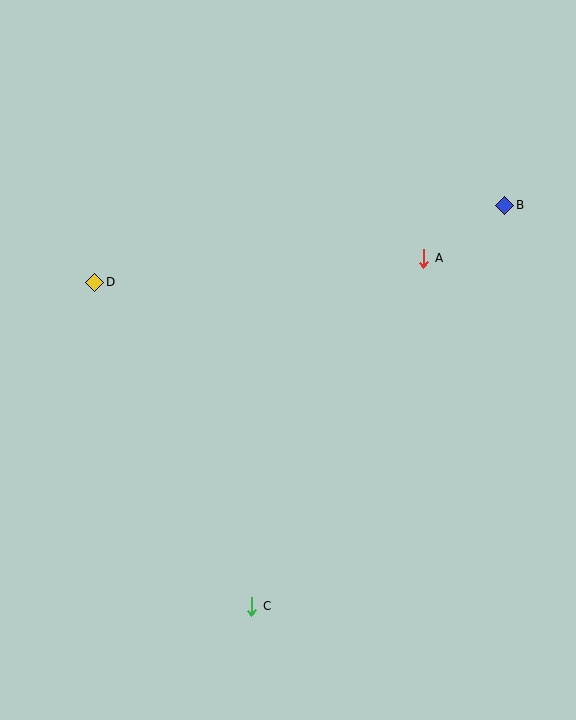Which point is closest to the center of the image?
Point A at (424, 258) is closest to the center.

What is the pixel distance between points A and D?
The distance between A and D is 330 pixels.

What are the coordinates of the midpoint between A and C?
The midpoint between A and C is at (338, 432).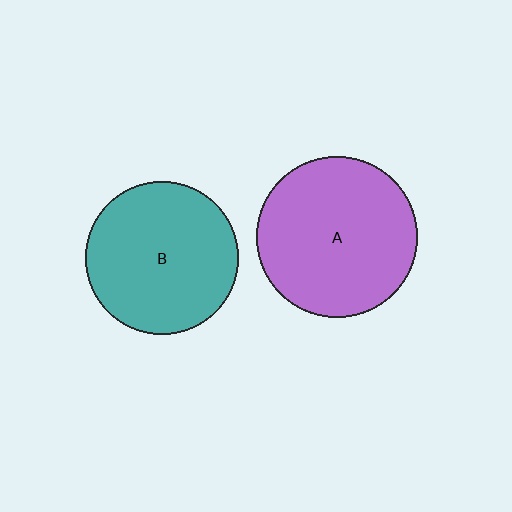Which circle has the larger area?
Circle A (purple).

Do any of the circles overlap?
No, none of the circles overlap.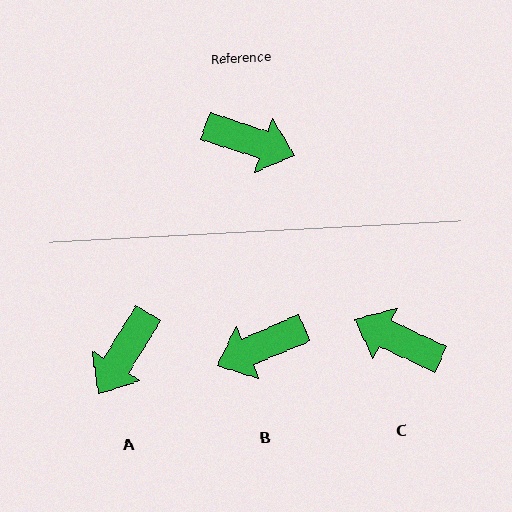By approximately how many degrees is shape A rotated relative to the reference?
Approximately 103 degrees clockwise.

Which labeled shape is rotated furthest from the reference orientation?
C, about 173 degrees away.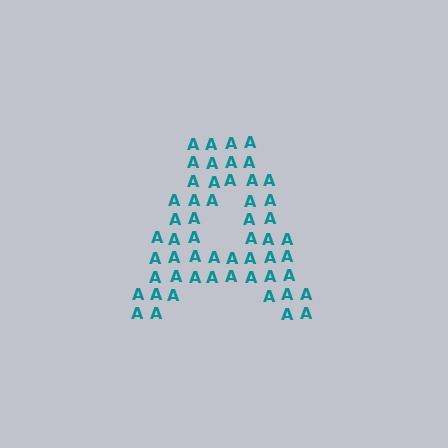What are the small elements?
The small elements are letter A's.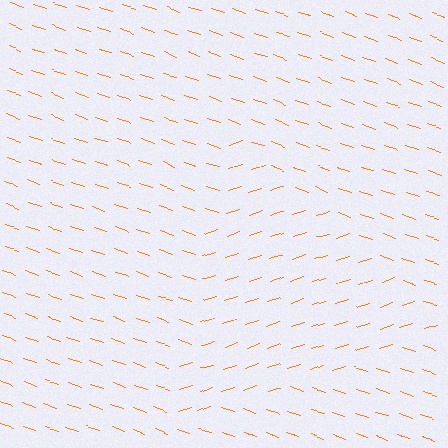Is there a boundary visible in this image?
Yes, there is a texture boundary formed by a change in line orientation.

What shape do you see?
I see a triangle.